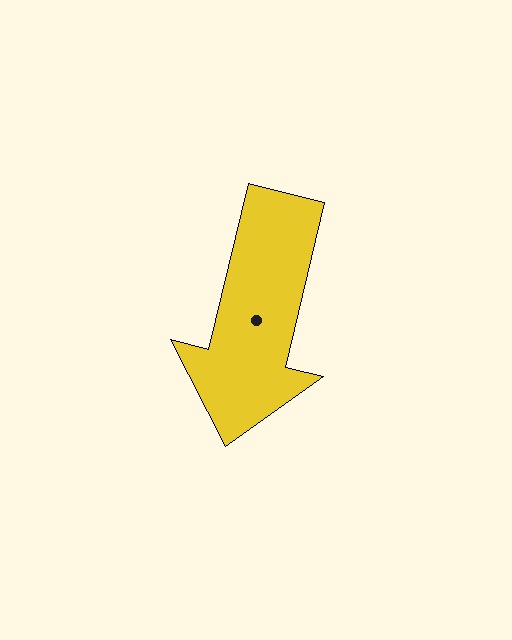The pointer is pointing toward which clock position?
Roughly 6 o'clock.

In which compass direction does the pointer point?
South.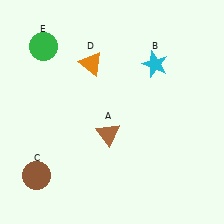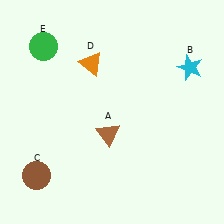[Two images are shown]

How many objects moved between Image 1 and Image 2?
1 object moved between the two images.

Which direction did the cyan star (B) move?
The cyan star (B) moved right.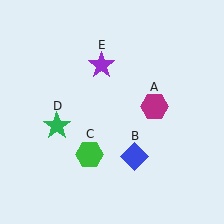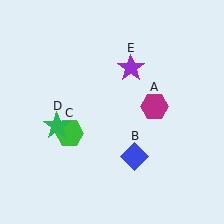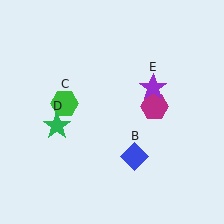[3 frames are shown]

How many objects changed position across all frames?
2 objects changed position: green hexagon (object C), purple star (object E).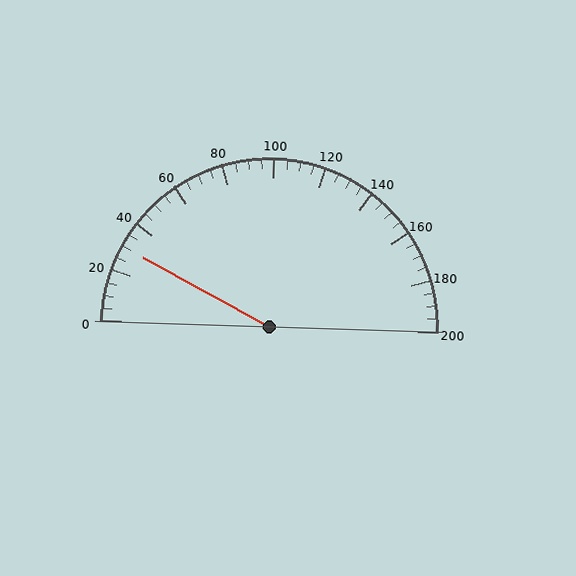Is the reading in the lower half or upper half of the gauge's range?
The reading is in the lower half of the range (0 to 200).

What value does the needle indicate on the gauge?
The needle indicates approximately 30.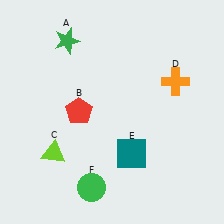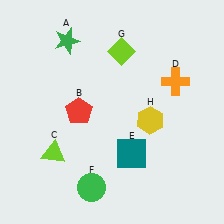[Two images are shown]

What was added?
A lime diamond (G), a yellow hexagon (H) were added in Image 2.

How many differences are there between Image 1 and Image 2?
There are 2 differences between the two images.